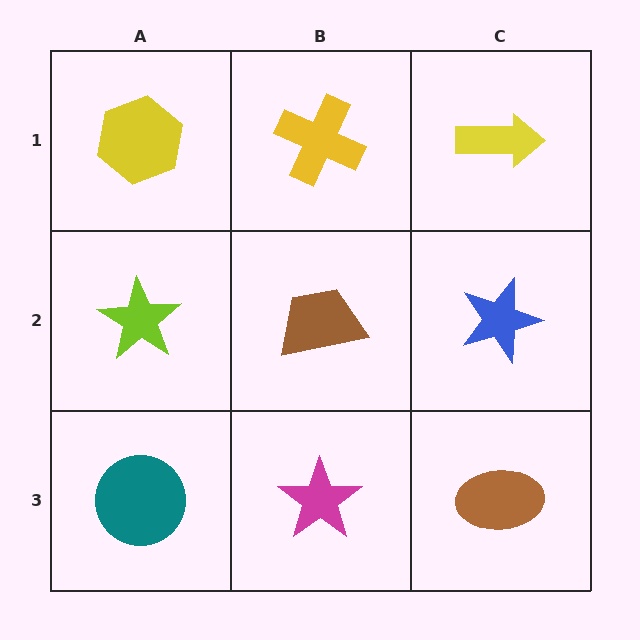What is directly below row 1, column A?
A lime star.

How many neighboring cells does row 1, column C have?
2.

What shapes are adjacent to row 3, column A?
A lime star (row 2, column A), a magenta star (row 3, column B).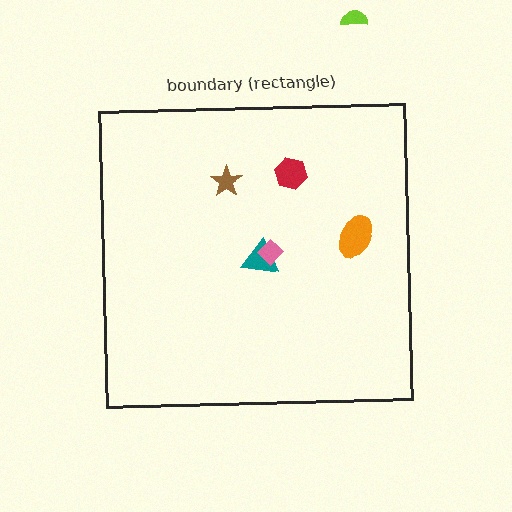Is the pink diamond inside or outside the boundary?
Inside.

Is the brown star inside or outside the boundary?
Inside.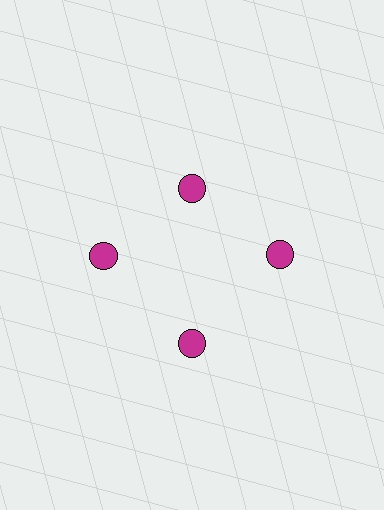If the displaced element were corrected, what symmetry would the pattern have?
It would have 4-fold rotational symmetry — the pattern would map onto itself every 90 degrees.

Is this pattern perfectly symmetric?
No. The 4 magenta circles are arranged in a ring, but one element near the 12 o'clock position is pulled inward toward the center, breaking the 4-fold rotational symmetry.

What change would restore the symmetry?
The symmetry would be restored by moving it outward, back onto the ring so that all 4 circles sit at equal angles and equal distance from the center.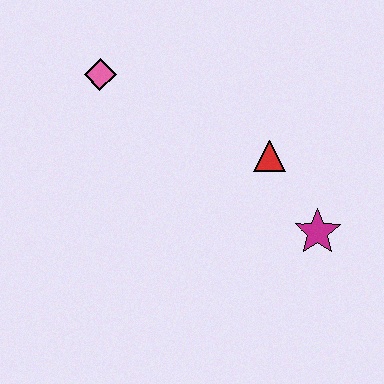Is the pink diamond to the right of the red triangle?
No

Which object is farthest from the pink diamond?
The magenta star is farthest from the pink diamond.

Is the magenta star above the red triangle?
No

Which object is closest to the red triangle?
The magenta star is closest to the red triangle.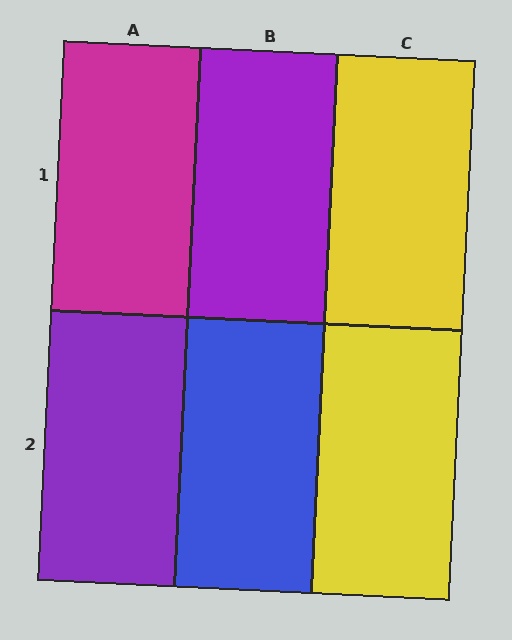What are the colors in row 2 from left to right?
Purple, blue, yellow.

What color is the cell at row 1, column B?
Purple.